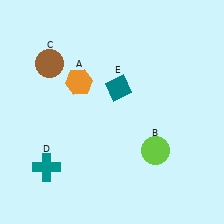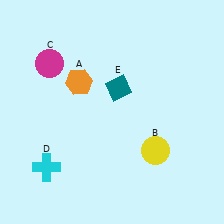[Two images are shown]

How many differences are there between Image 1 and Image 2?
There are 3 differences between the two images.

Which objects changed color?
B changed from lime to yellow. C changed from brown to magenta. D changed from teal to cyan.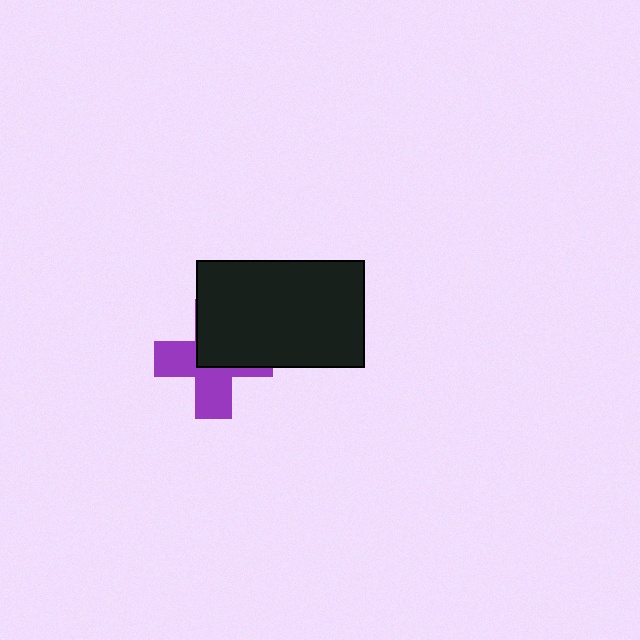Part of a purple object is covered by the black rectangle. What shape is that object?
It is a cross.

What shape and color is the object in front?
The object in front is a black rectangle.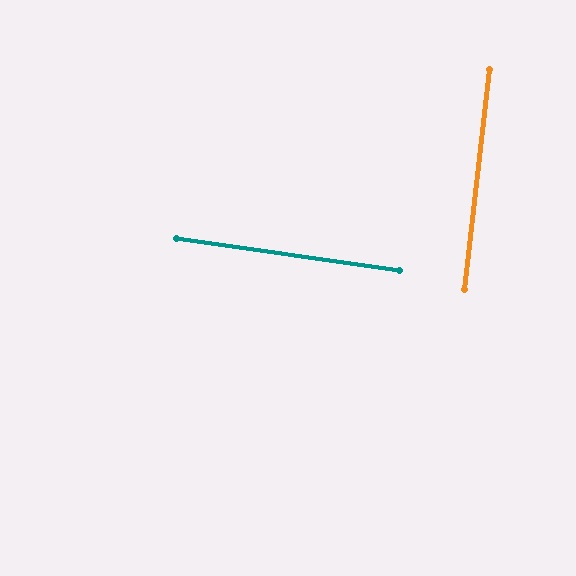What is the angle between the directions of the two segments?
Approximately 88 degrees.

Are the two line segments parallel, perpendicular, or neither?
Perpendicular — they meet at approximately 88°.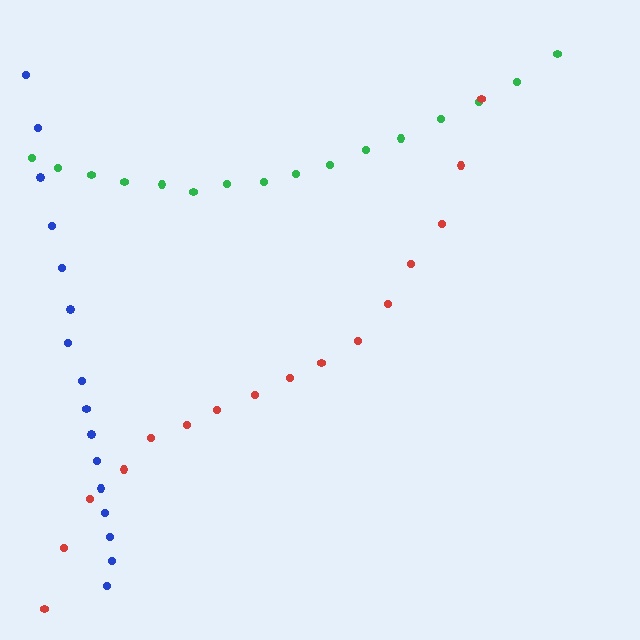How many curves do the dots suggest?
There are 3 distinct paths.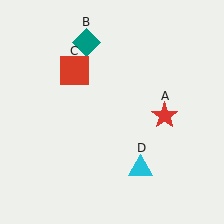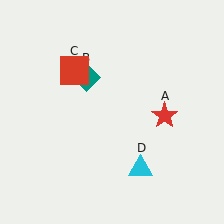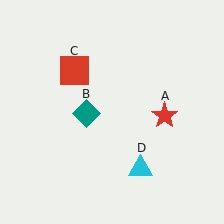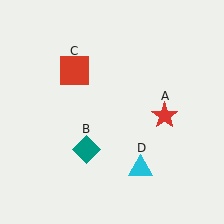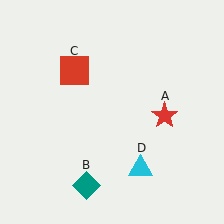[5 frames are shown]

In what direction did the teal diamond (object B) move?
The teal diamond (object B) moved down.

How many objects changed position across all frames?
1 object changed position: teal diamond (object B).